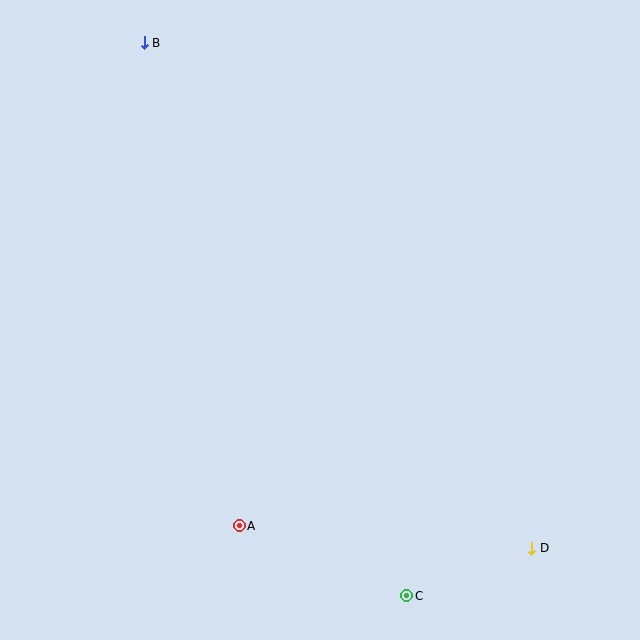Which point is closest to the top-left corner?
Point B is closest to the top-left corner.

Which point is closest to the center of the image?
Point A at (239, 526) is closest to the center.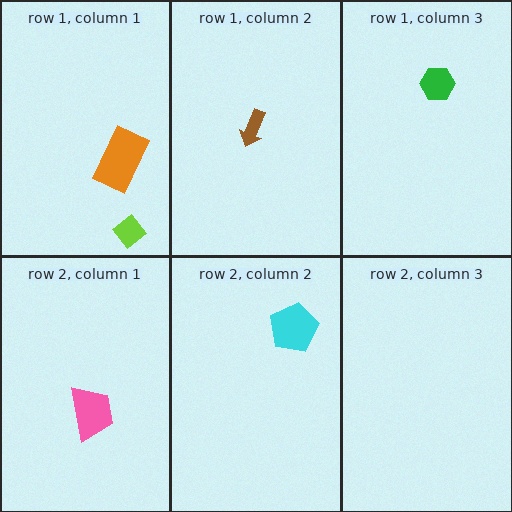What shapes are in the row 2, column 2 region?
The cyan pentagon.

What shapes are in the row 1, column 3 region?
The green hexagon.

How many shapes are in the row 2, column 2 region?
1.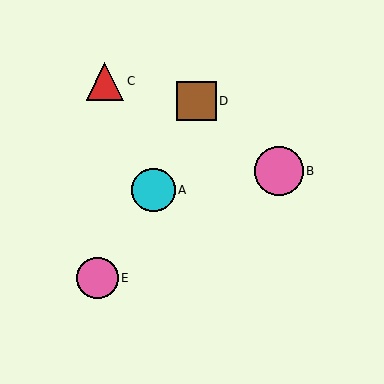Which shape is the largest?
The pink circle (labeled B) is the largest.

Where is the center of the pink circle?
The center of the pink circle is at (98, 278).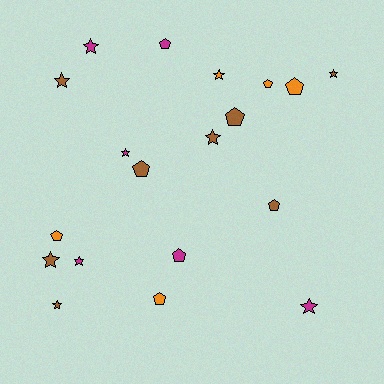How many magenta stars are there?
There are 4 magenta stars.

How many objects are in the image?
There are 19 objects.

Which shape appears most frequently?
Star, with 10 objects.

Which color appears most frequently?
Brown, with 8 objects.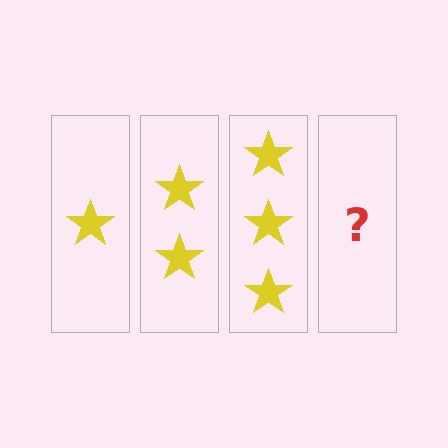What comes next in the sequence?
The next element should be 4 stars.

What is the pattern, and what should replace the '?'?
The pattern is that each step adds one more star. The '?' should be 4 stars.